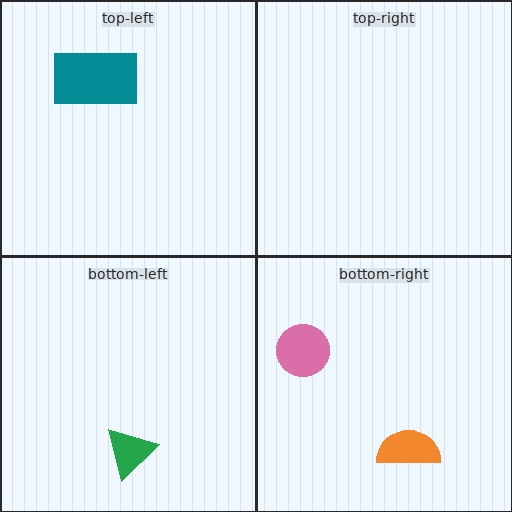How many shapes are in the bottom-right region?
2.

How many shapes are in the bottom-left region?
1.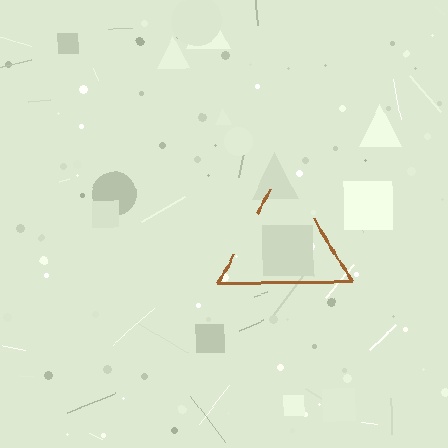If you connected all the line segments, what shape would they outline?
They would outline a triangle.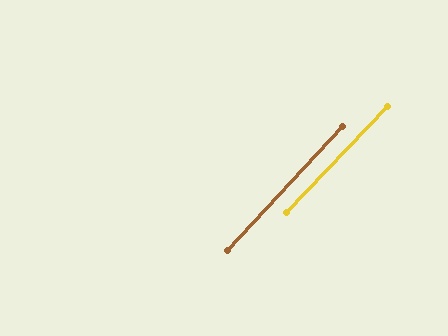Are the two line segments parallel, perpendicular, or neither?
Parallel — their directions differ by only 0.9°.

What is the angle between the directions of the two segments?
Approximately 1 degree.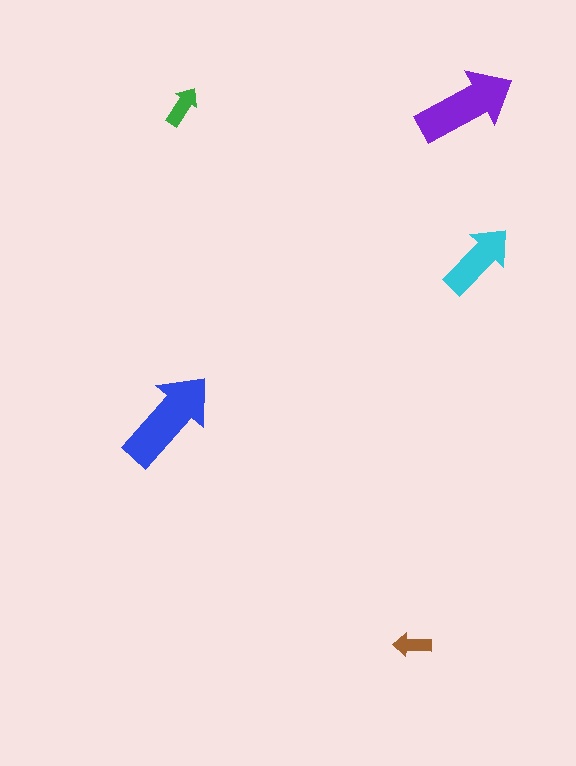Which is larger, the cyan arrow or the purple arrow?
The purple one.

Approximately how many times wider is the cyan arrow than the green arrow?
About 2 times wider.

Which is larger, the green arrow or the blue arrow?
The blue one.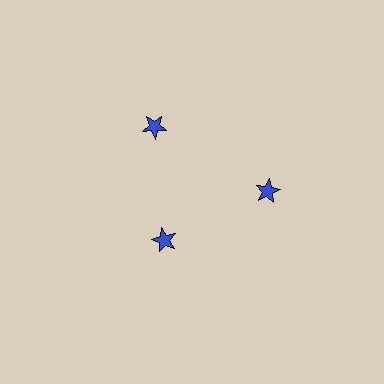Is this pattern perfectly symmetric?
No. The 3 blue stars are arranged in a ring, but one element near the 7 o'clock position is pulled inward toward the center, breaking the 3-fold rotational symmetry.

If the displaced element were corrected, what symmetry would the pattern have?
It would have 3-fold rotational symmetry — the pattern would map onto itself every 120 degrees.